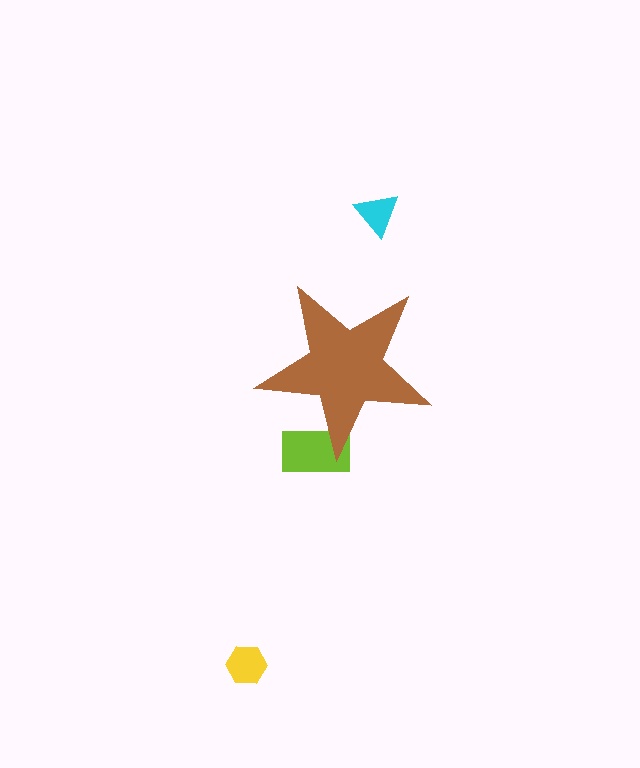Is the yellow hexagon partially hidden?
No, the yellow hexagon is fully visible.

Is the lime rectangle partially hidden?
Yes, the lime rectangle is partially hidden behind the brown star.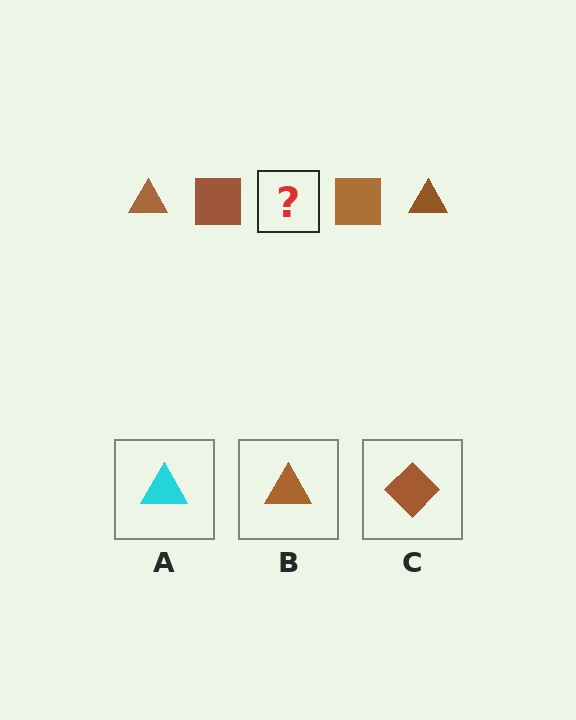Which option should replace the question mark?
Option B.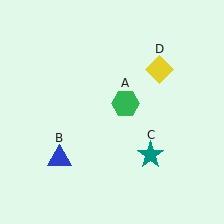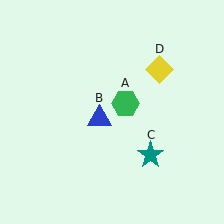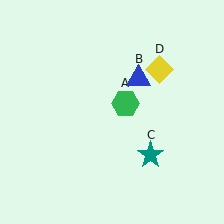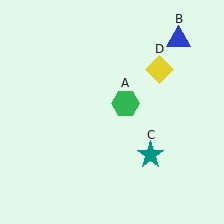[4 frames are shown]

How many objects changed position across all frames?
1 object changed position: blue triangle (object B).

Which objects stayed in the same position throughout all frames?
Green hexagon (object A) and teal star (object C) and yellow diamond (object D) remained stationary.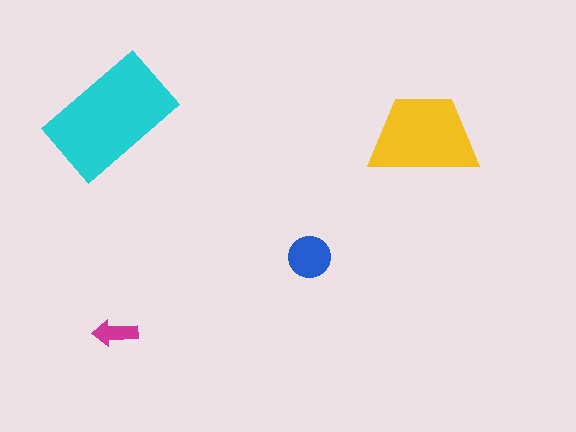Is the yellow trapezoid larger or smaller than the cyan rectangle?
Smaller.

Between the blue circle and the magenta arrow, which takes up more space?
The blue circle.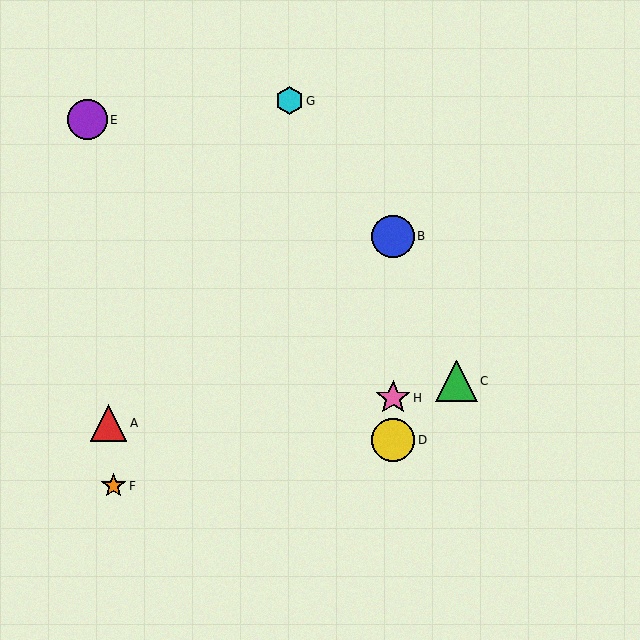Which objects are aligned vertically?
Objects B, D, H are aligned vertically.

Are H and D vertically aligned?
Yes, both are at x≈393.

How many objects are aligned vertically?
3 objects (B, D, H) are aligned vertically.